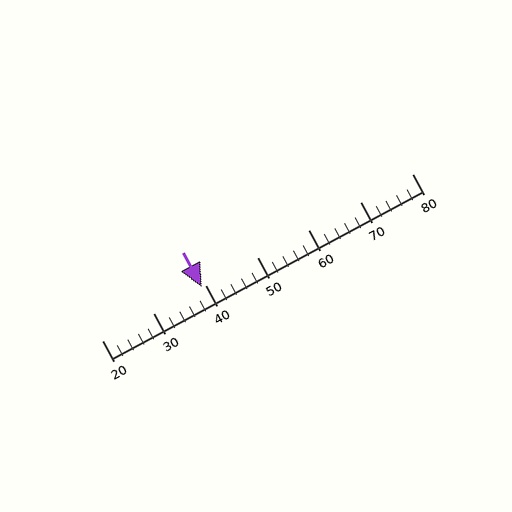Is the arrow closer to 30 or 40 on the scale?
The arrow is closer to 40.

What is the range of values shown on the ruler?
The ruler shows values from 20 to 80.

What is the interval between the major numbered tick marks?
The major tick marks are spaced 10 units apart.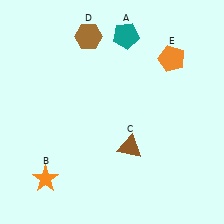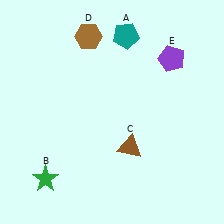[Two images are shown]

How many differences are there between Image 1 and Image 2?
There are 2 differences between the two images.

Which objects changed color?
B changed from orange to green. E changed from orange to purple.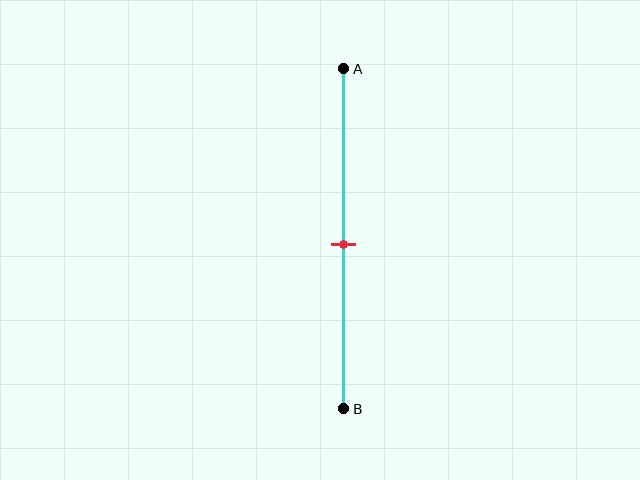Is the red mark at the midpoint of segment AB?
Yes, the mark is approximately at the midpoint.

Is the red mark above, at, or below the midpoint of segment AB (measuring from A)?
The red mark is approximately at the midpoint of segment AB.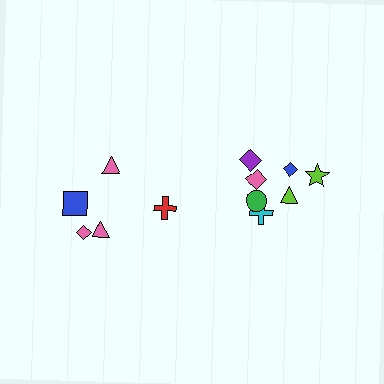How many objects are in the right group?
There are 7 objects.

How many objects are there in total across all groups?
There are 12 objects.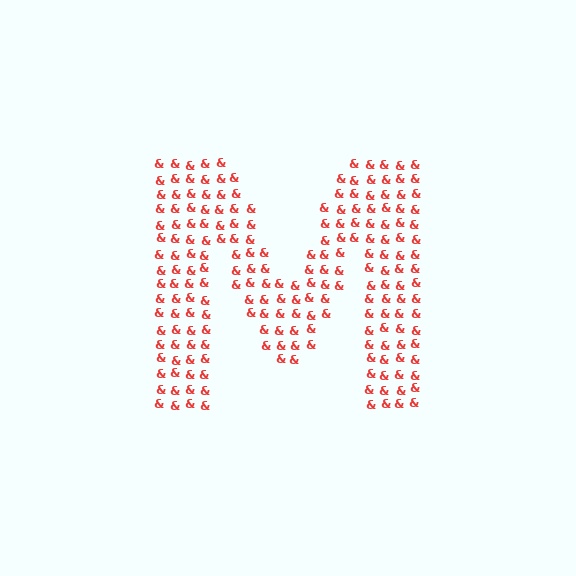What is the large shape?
The large shape is the letter M.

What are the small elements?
The small elements are ampersands.